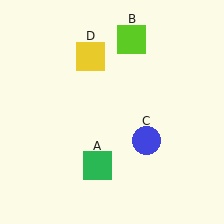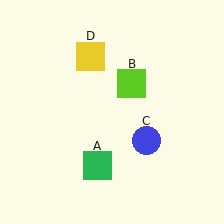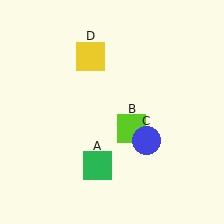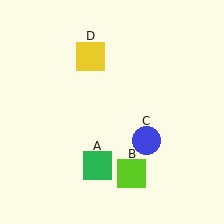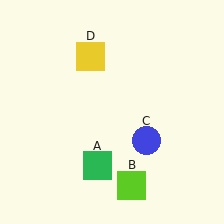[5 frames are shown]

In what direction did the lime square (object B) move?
The lime square (object B) moved down.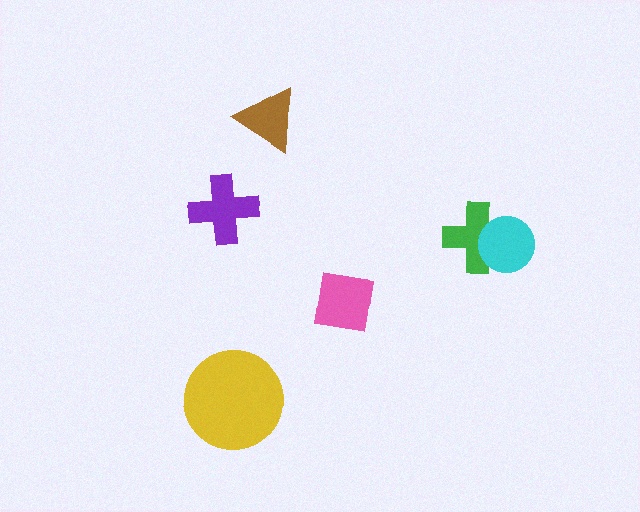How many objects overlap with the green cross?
1 object overlaps with the green cross.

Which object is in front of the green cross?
The cyan circle is in front of the green cross.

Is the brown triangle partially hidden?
No, no other shape covers it.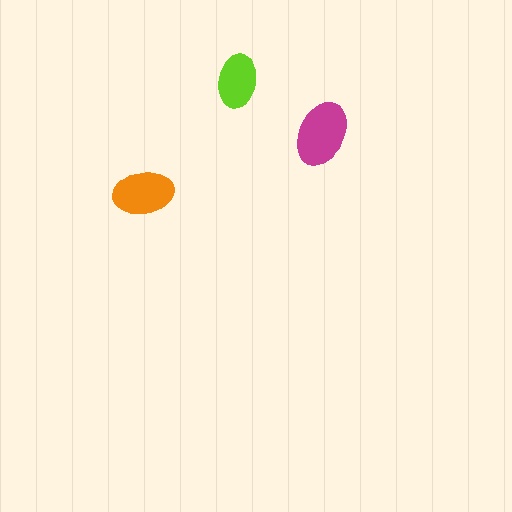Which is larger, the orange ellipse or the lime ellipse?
The orange one.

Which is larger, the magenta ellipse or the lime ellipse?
The magenta one.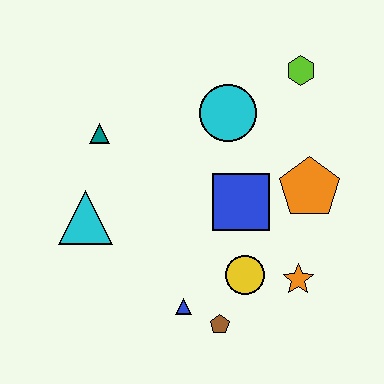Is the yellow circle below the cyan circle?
Yes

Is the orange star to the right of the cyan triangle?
Yes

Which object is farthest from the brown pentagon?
The lime hexagon is farthest from the brown pentagon.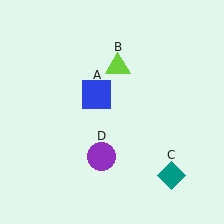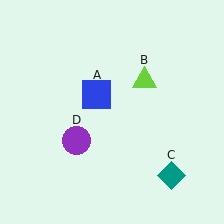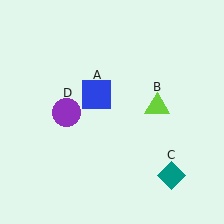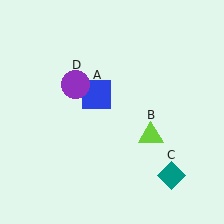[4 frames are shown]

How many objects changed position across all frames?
2 objects changed position: lime triangle (object B), purple circle (object D).